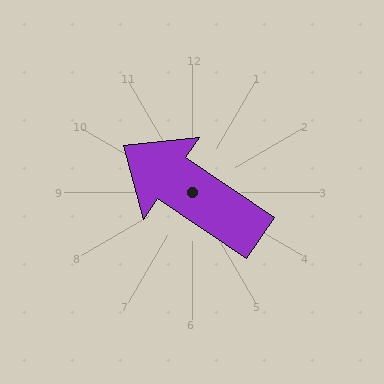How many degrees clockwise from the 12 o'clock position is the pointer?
Approximately 304 degrees.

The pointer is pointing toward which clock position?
Roughly 10 o'clock.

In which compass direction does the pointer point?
Northwest.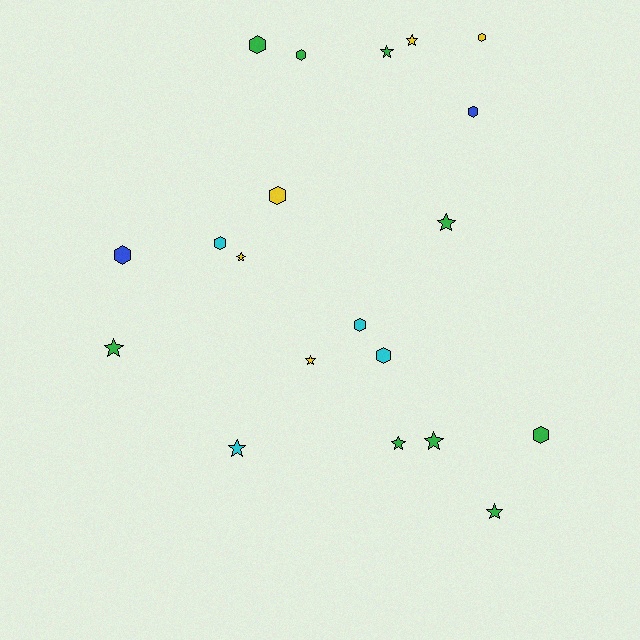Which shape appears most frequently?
Hexagon, with 10 objects.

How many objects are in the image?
There are 20 objects.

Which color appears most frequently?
Green, with 9 objects.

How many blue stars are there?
There are no blue stars.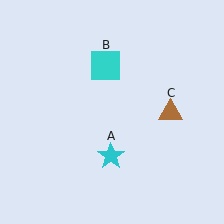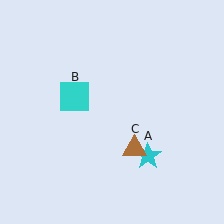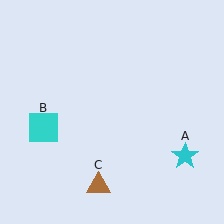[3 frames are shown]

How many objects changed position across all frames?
3 objects changed position: cyan star (object A), cyan square (object B), brown triangle (object C).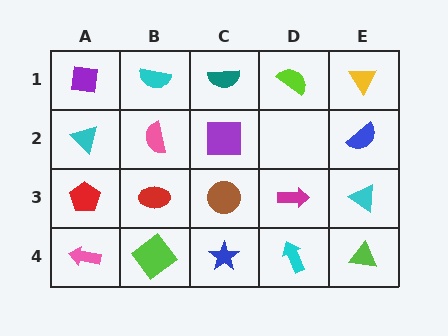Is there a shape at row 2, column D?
No, that cell is empty.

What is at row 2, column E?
A blue semicircle.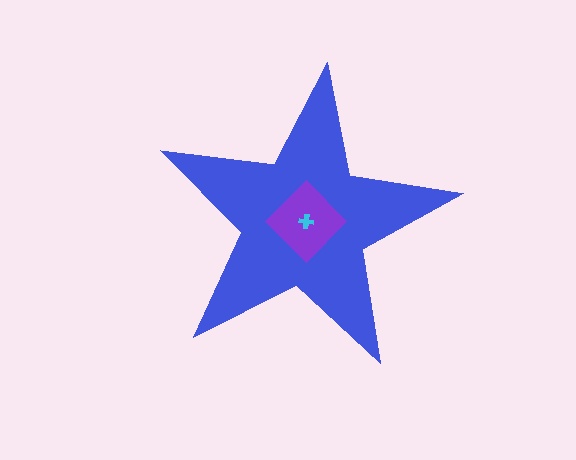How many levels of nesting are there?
3.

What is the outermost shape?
The blue star.